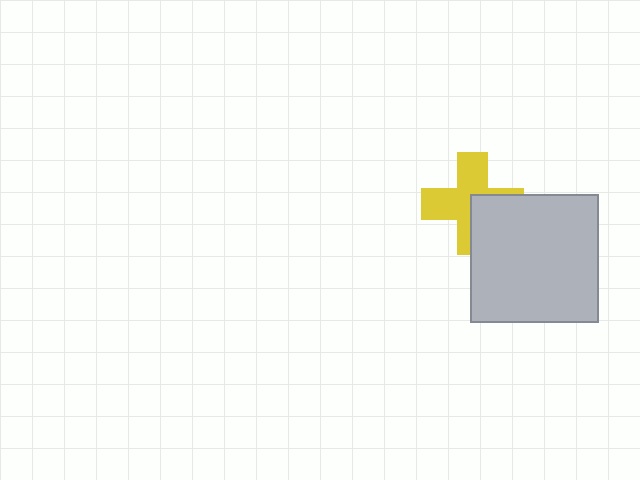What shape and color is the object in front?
The object in front is a light gray square.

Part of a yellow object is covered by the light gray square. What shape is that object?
It is a cross.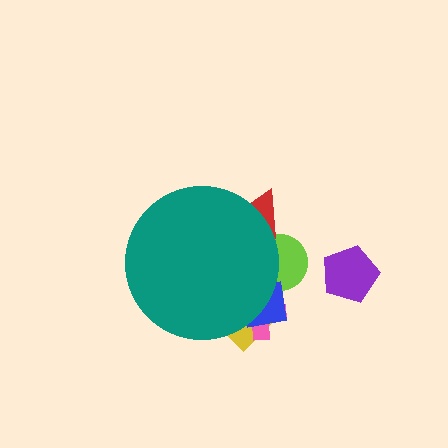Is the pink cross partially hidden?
Yes, the pink cross is partially hidden behind the teal circle.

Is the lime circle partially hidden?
Yes, the lime circle is partially hidden behind the teal circle.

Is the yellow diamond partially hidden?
Yes, the yellow diamond is partially hidden behind the teal circle.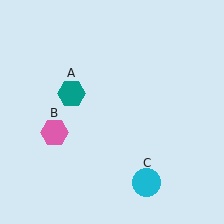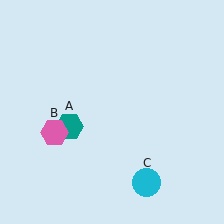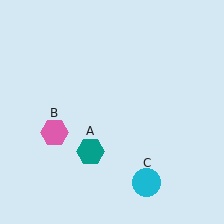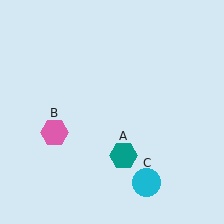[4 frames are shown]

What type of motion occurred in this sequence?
The teal hexagon (object A) rotated counterclockwise around the center of the scene.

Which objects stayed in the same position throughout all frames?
Pink hexagon (object B) and cyan circle (object C) remained stationary.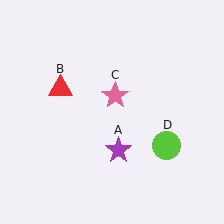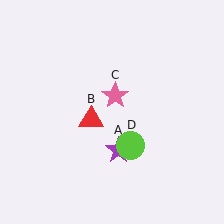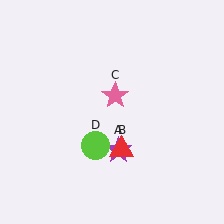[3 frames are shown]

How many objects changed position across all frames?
2 objects changed position: red triangle (object B), lime circle (object D).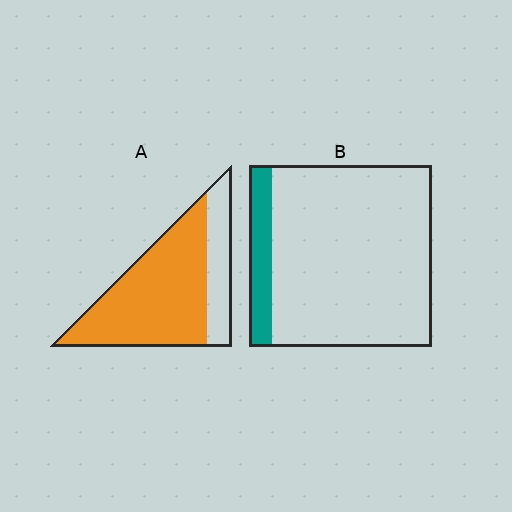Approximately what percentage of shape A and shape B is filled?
A is approximately 75% and B is approximately 15%.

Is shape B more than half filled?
No.